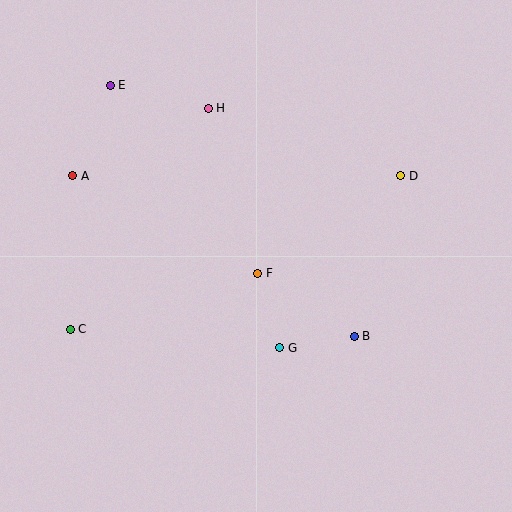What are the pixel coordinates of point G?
Point G is at (280, 348).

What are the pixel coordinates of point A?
Point A is at (73, 176).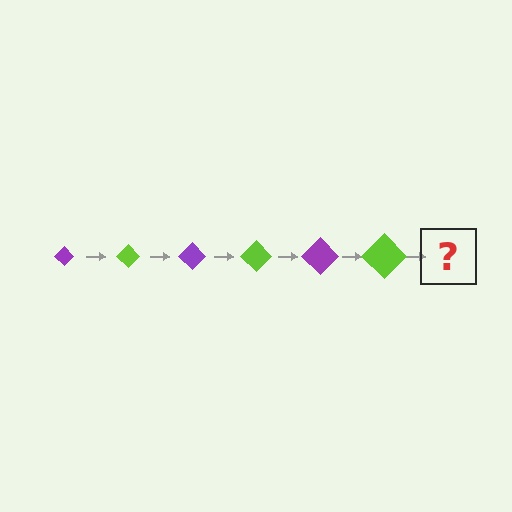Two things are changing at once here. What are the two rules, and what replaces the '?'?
The two rules are that the diamond grows larger each step and the color cycles through purple and lime. The '?' should be a purple diamond, larger than the previous one.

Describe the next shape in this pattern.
It should be a purple diamond, larger than the previous one.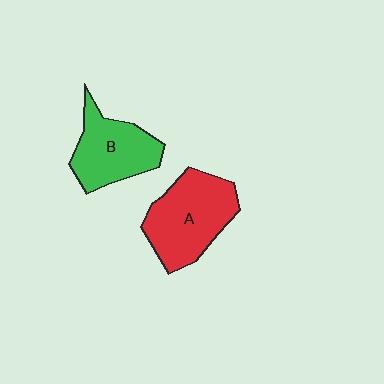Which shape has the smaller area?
Shape B (green).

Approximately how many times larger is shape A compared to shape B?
Approximately 1.2 times.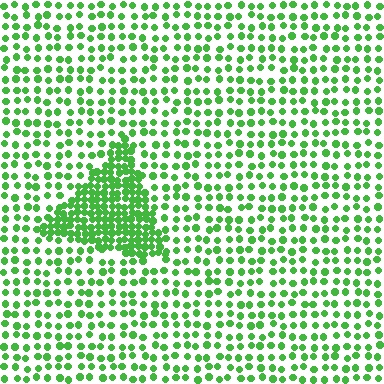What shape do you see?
I see a triangle.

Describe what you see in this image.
The image contains small green elements arranged at two different densities. A triangle-shaped region is visible where the elements are more densely packed than the surrounding area.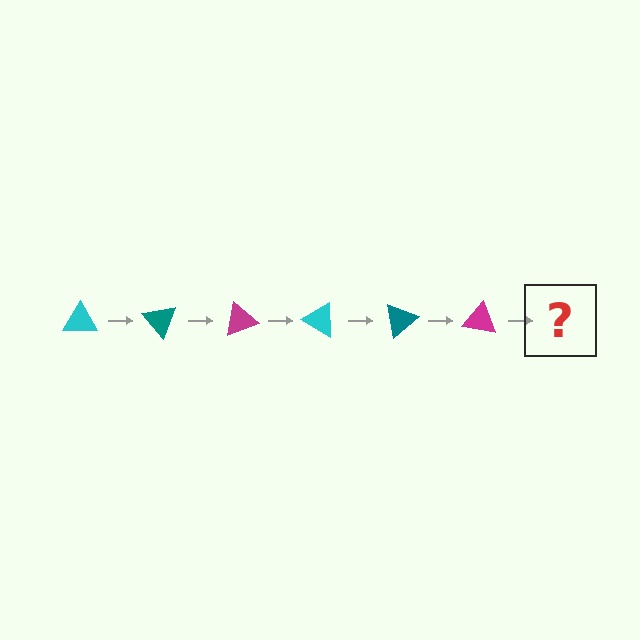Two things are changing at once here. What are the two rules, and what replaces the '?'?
The two rules are that it rotates 50 degrees each step and the color cycles through cyan, teal, and magenta. The '?' should be a cyan triangle, rotated 300 degrees from the start.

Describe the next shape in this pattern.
It should be a cyan triangle, rotated 300 degrees from the start.